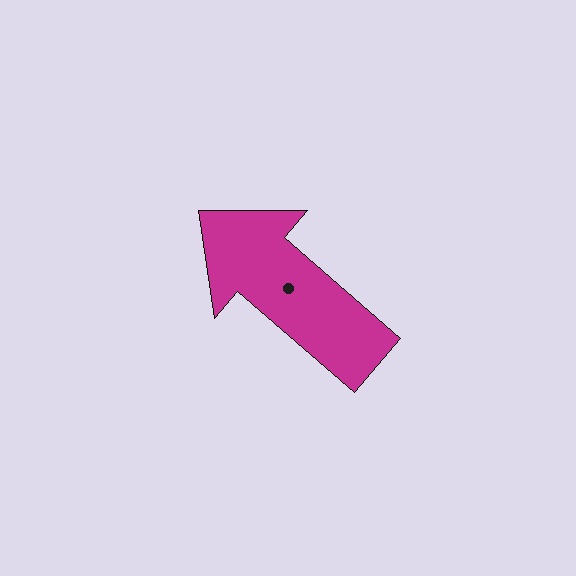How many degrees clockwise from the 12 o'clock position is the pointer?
Approximately 311 degrees.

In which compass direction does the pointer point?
Northwest.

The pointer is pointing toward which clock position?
Roughly 10 o'clock.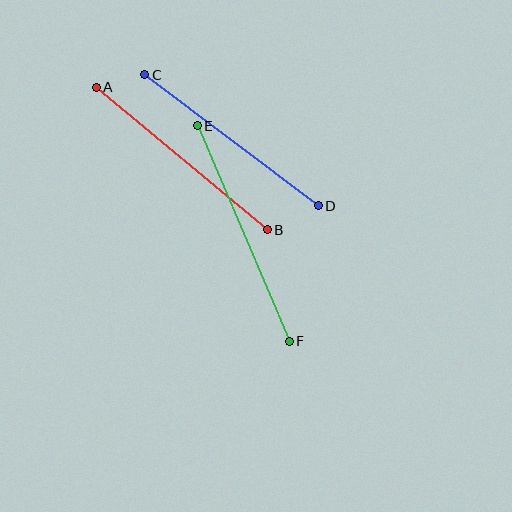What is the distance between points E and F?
The distance is approximately 234 pixels.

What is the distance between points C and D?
The distance is approximately 217 pixels.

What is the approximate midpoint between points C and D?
The midpoint is at approximately (231, 140) pixels.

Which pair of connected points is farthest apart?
Points E and F are farthest apart.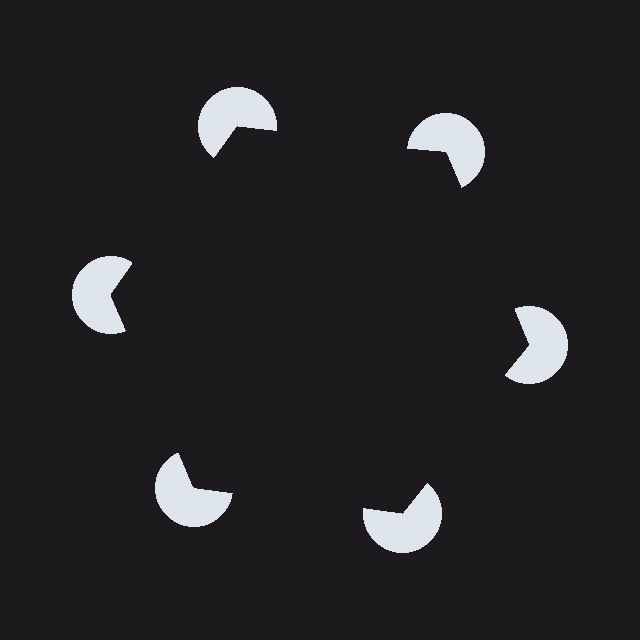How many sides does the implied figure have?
6 sides.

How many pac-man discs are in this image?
There are 6 — one at each vertex of the illusory hexagon.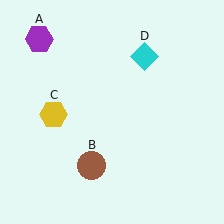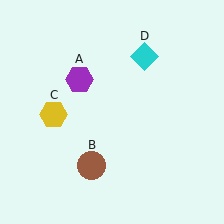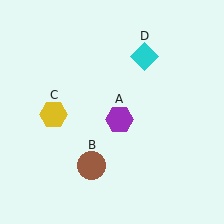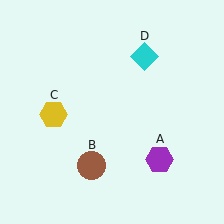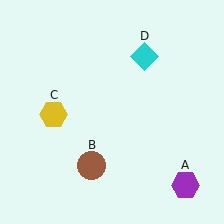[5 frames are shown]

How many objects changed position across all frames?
1 object changed position: purple hexagon (object A).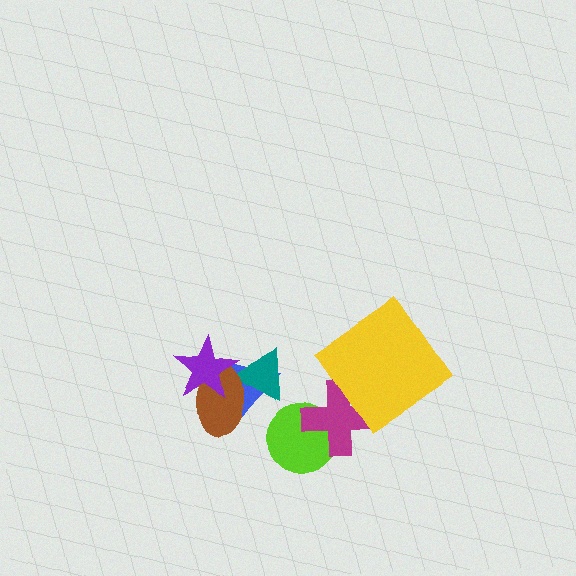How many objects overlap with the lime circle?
1 object overlaps with the lime circle.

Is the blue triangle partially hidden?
Yes, it is partially covered by another shape.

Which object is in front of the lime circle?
The magenta cross is in front of the lime circle.